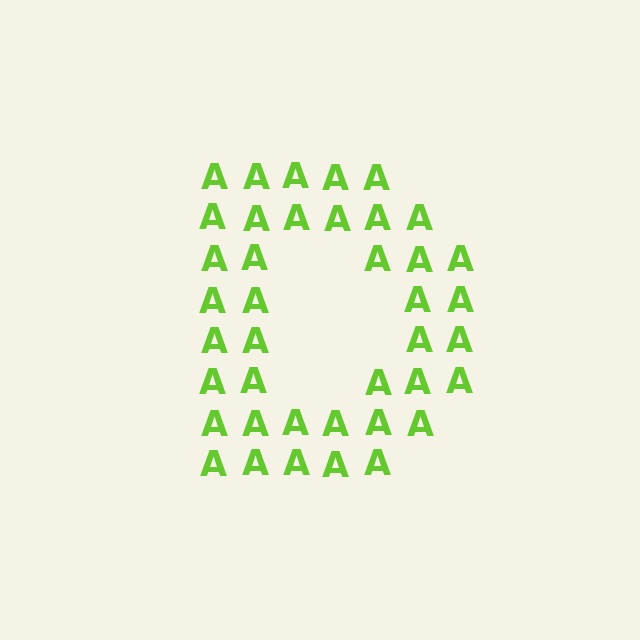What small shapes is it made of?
It is made of small letter A's.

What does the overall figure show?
The overall figure shows the letter D.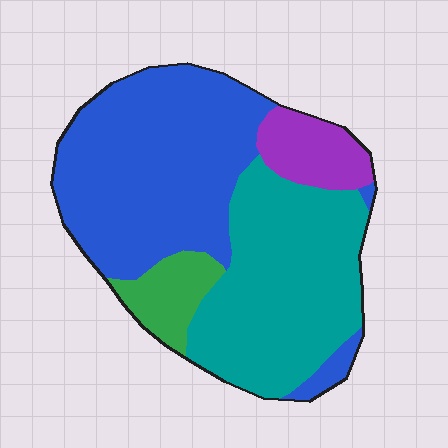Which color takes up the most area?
Blue, at roughly 45%.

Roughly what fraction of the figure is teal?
Teal covers around 35% of the figure.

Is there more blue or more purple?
Blue.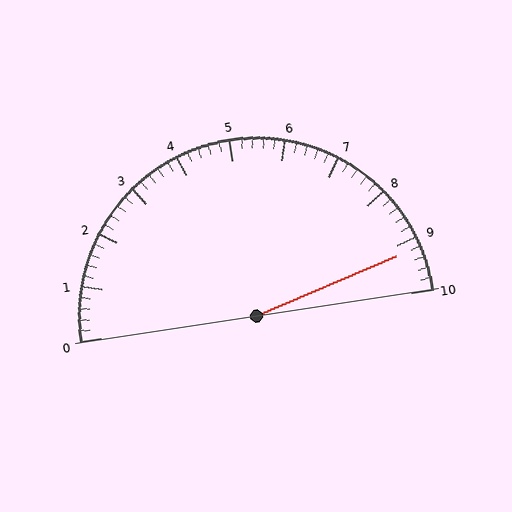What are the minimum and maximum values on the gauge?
The gauge ranges from 0 to 10.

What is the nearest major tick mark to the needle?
The nearest major tick mark is 9.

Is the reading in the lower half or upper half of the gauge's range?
The reading is in the upper half of the range (0 to 10).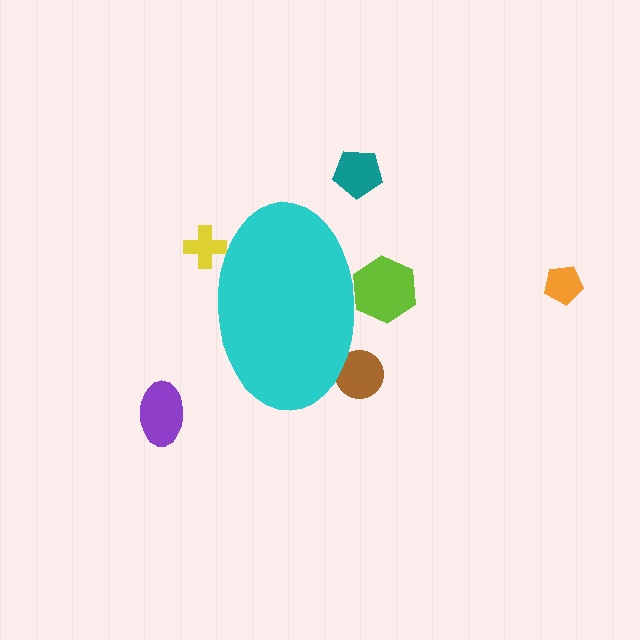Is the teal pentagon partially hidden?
No, the teal pentagon is fully visible.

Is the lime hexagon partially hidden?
Yes, the lime hexagon is partially hidden behind the cyan ellipse.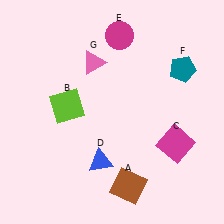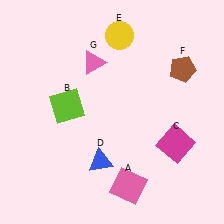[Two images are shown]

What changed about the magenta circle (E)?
In Image 1, E is magenta. In Image 2, it changed to yellow.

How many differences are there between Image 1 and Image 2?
There are 3 differences between the two images.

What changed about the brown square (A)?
In Image 1, A is brown. In Image 2, it changed to pink.